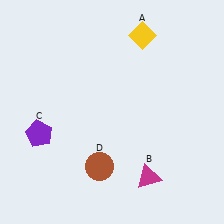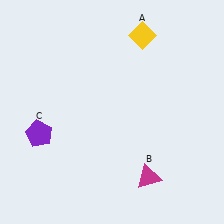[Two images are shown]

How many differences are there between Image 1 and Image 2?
There is 1 difference between the two images.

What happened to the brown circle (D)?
The brown circle (D) was removed in Image 2. It was in the bottom-left area of Image 1.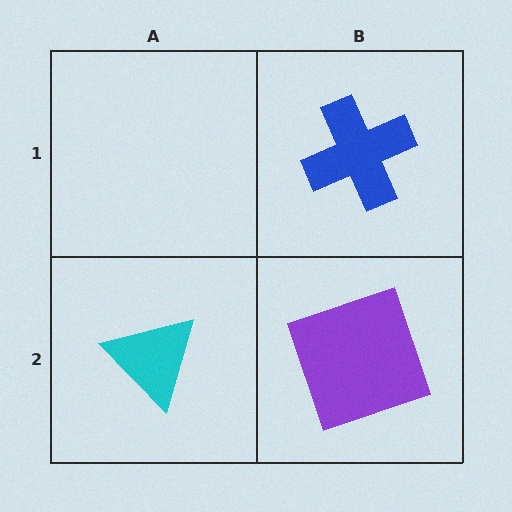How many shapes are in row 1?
1 shape.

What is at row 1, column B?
A blue cross.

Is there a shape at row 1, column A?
No, that cell is empty.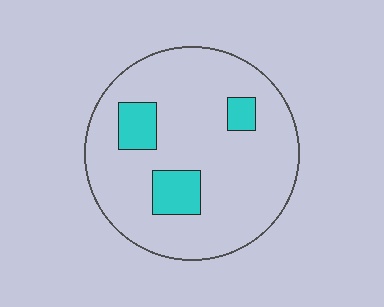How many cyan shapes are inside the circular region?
3.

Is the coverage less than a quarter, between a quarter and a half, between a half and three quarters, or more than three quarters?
Less than a quarter.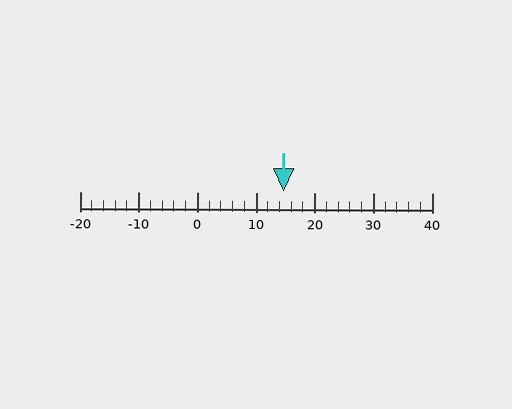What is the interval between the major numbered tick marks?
The major tick marks are spaced 10 units apart.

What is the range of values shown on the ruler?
The ruler shows values from -20 to 40.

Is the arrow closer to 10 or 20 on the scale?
The arrow is closer to 10.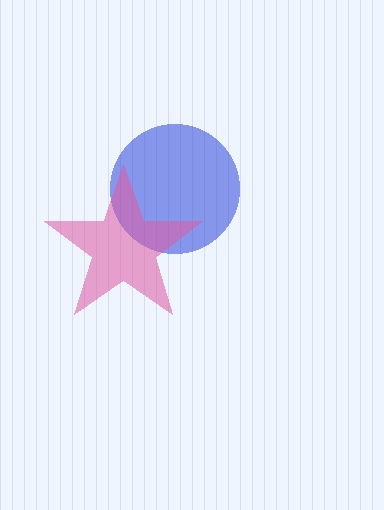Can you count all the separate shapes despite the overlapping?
Yes, there are 2 separate shapes.